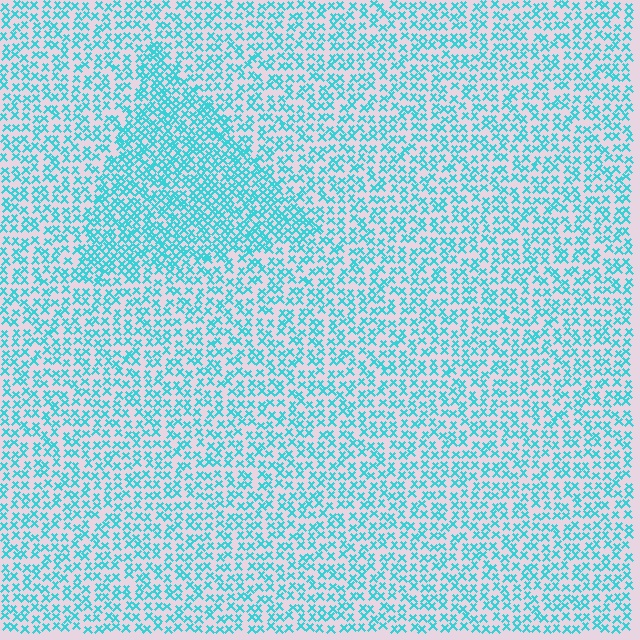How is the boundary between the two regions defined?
The boundary is defined by a change in element density (approximately 1.7x ratio). All elements are the same color, size, and shape.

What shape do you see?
I see a triangle.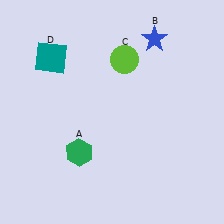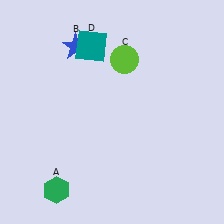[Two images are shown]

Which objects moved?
The objects that moved are: the green hexagon (A), the blue star (B), the teal square (D).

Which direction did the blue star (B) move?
The blue star (B) moved left.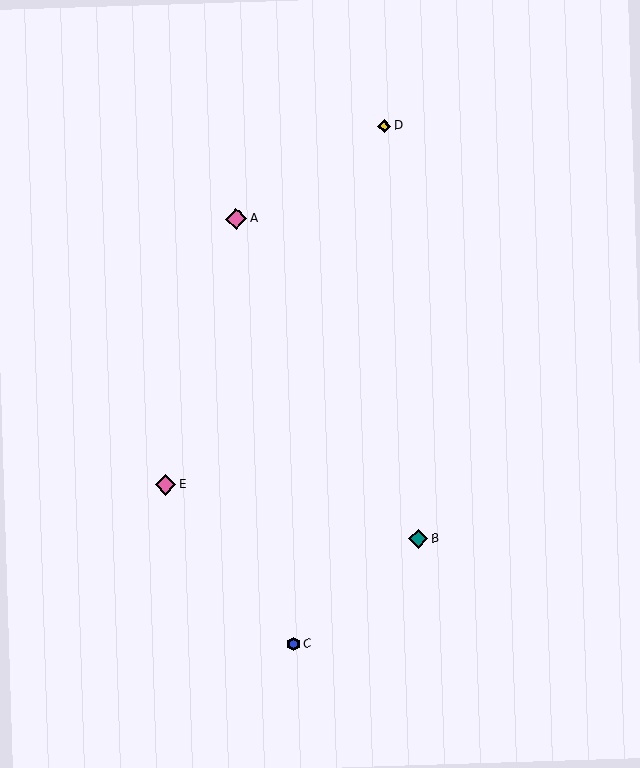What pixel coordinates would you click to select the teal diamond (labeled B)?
Click at (418, 539) to select the teal diamond B.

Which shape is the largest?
The pink diamond (labeled A) is the largest.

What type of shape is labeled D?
Shape D is a yellow diamond.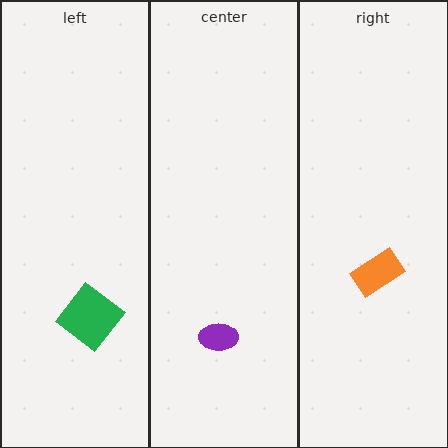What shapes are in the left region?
The green diamond.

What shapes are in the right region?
The orange rectangle.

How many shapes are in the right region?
1.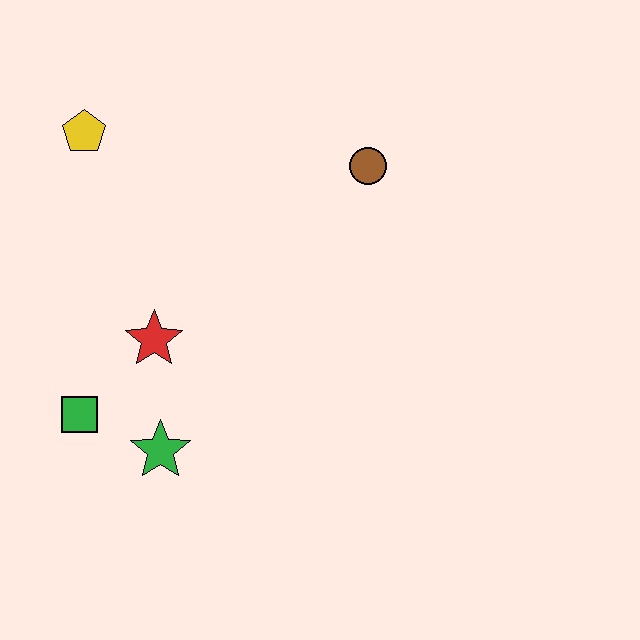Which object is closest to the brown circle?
The red star is closest to the brown circle.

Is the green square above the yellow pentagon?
No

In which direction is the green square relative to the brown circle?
The green square is to the left of the brown circle.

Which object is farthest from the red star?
The brown circle is farthest from the red star.